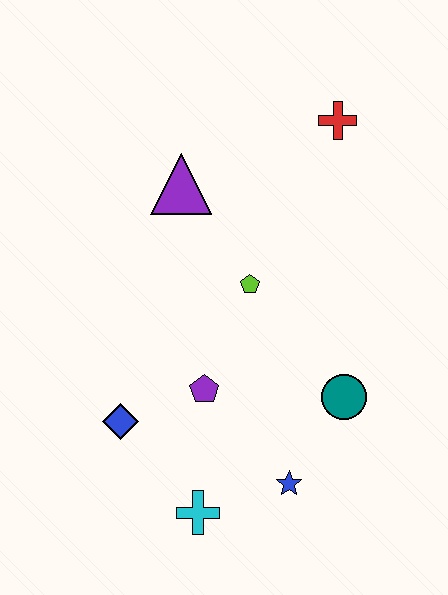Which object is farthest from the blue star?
The red cross is farthest from the blue star.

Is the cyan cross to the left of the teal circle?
Yes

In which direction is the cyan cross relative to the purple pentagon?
The cyan cross is below the purple pentagon.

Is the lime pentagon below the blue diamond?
No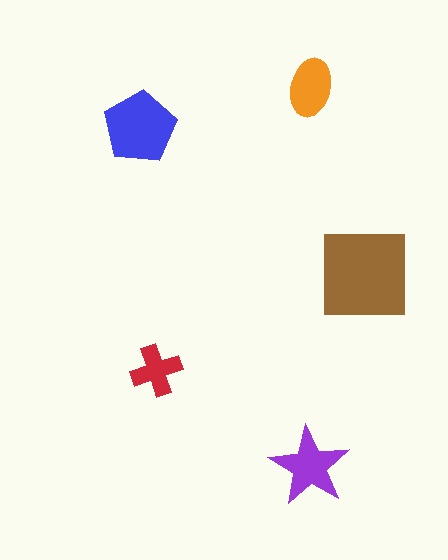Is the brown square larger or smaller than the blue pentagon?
Larger.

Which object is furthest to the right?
The brown square is rightmost.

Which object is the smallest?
The red cross.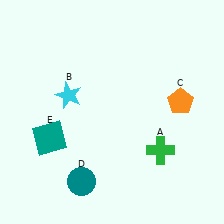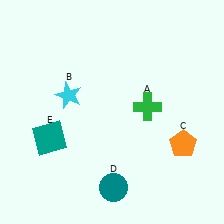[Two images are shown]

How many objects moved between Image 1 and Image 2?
3 objects moved between the two images.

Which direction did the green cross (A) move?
The green cross (A) moved up.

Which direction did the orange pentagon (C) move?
The orange pentagon (C) moved down.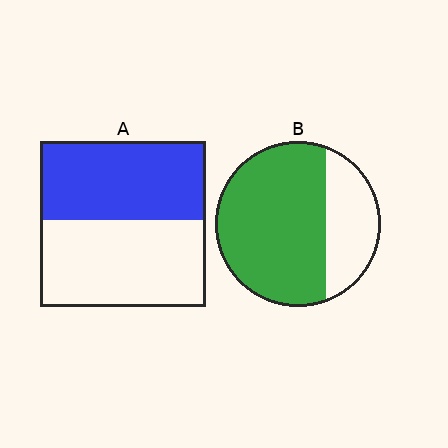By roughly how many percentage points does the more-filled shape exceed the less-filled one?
By roughly 25 percentage points (B over A).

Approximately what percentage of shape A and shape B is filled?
A is approximately 50% and B is approximately 70%.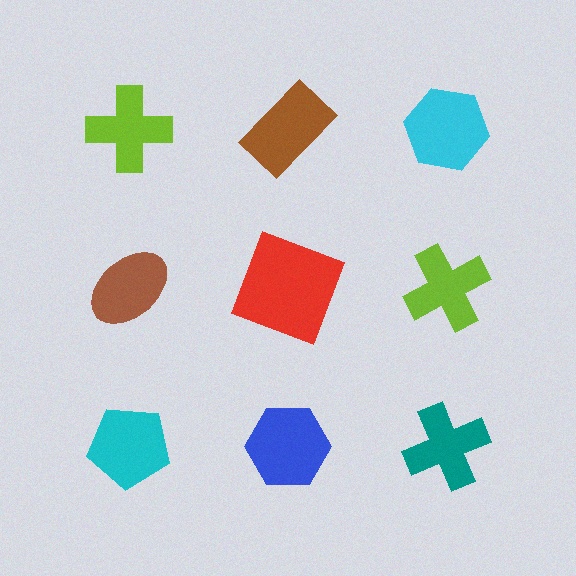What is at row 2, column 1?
A brown ellipse.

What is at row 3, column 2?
A blue hexagon.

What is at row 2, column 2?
A red square.